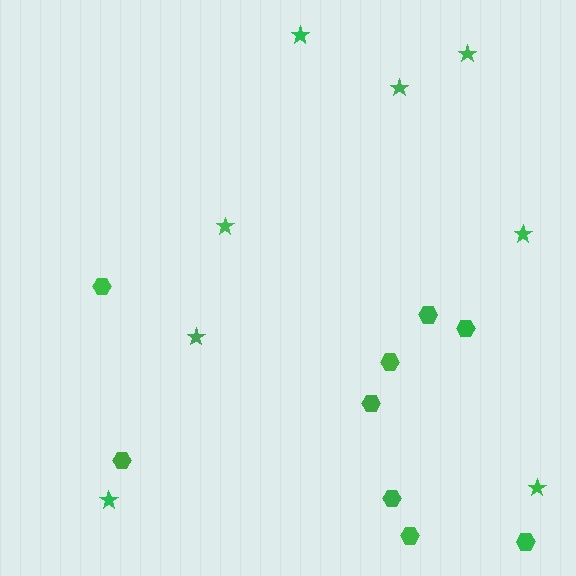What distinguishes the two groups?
There are 2 groups: one group of hexagons (9) and one group of stars (8).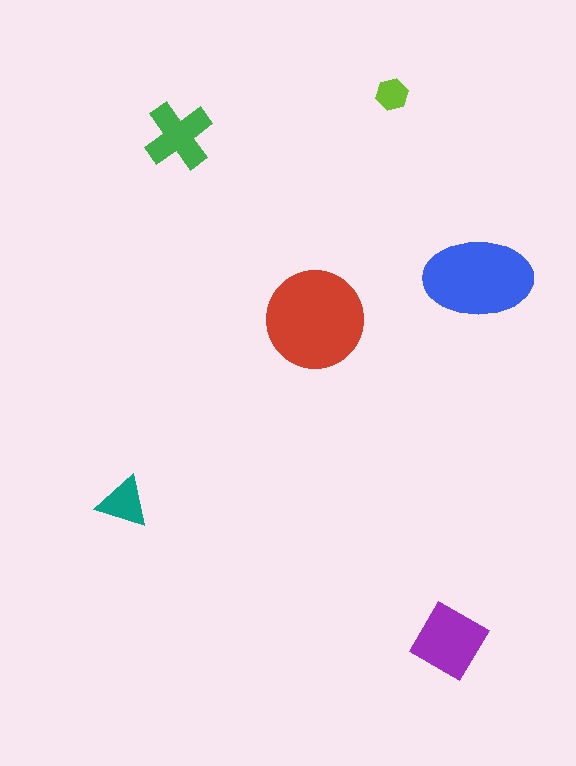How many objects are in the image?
There are 6 objects in the image.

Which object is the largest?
The red circle.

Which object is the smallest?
The lime hexagon.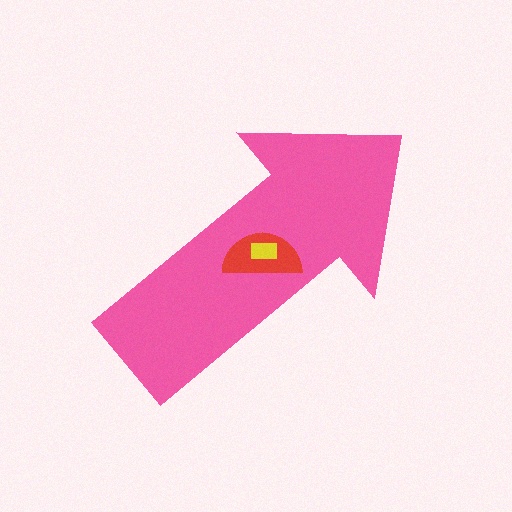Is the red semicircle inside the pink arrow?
Yes.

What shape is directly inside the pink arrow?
The red semicircle.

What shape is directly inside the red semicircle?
The yellow rectangle.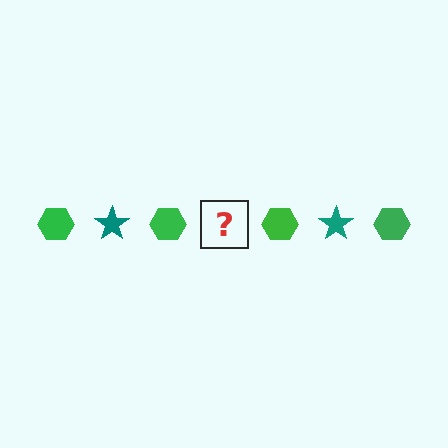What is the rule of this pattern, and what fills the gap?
The rule is that the pattern alternates between green hexagon and teal star. The gap should be filled with a teal star.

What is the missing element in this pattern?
The missing element is a teal star.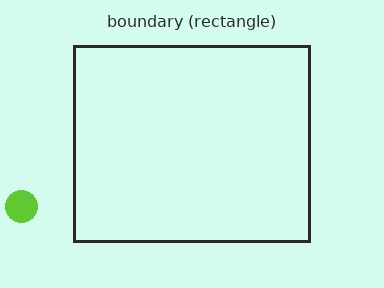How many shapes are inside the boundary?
0 inside, 1 outside.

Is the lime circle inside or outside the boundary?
Outside.